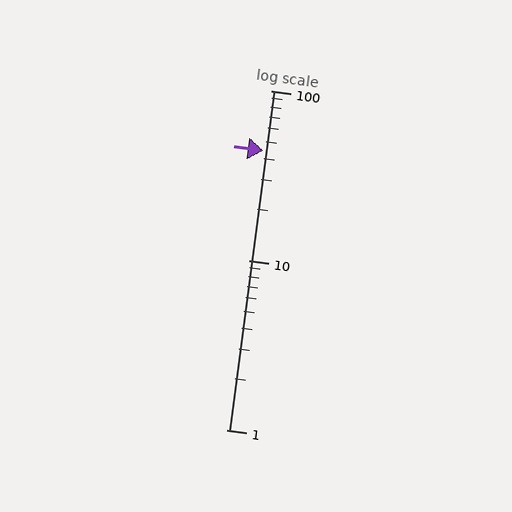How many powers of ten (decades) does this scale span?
The scale spans 2 decades, from 1 to 100.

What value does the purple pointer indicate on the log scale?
The pointer indicates approximately 44.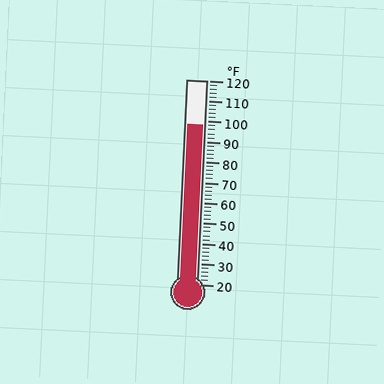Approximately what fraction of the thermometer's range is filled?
The thermometer is filled to approximately 80% of its range.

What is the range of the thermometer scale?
The thermometer scale ranges from 20°F to 120°F.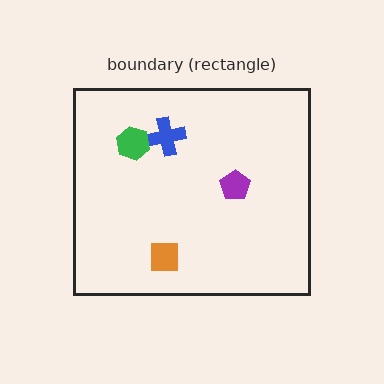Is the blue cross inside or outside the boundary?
Inside.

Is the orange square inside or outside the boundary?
Inside.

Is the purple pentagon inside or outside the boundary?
Inside.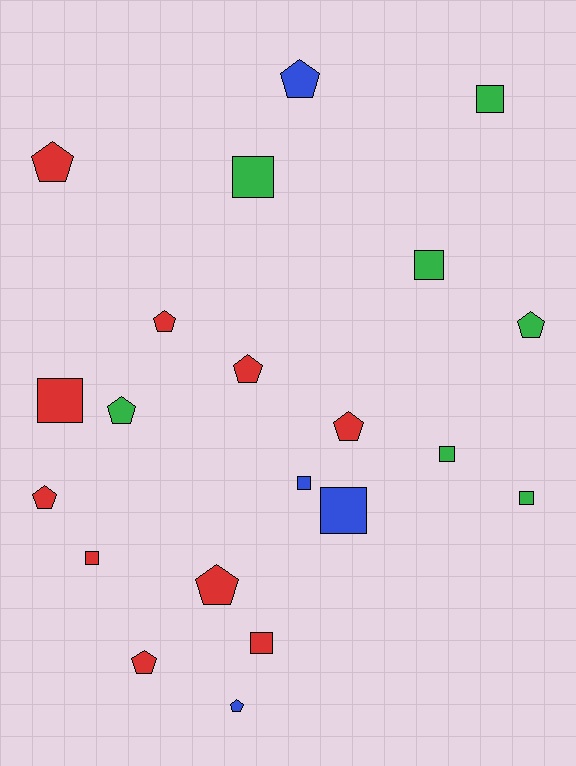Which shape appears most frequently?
Pentagon, with 11 objects.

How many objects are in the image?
There are 21 objects.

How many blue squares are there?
There are 2 blue squares.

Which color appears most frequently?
Red, with 10 objects.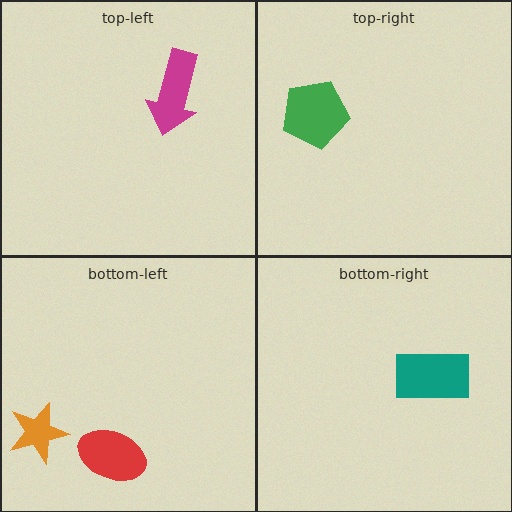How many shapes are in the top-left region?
1.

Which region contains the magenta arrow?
The top-left region.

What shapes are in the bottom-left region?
The orange star, the red ellipse.